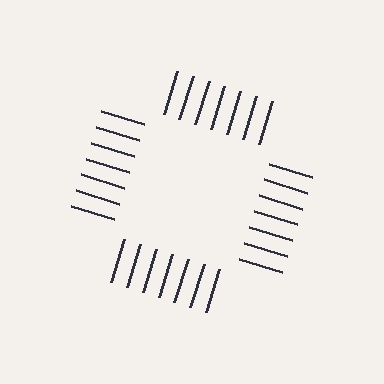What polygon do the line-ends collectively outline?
An illusory square — the line segments terminate on its edges but no continuous stroke is drawn.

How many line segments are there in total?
28 — 7 along each of the 4 edges.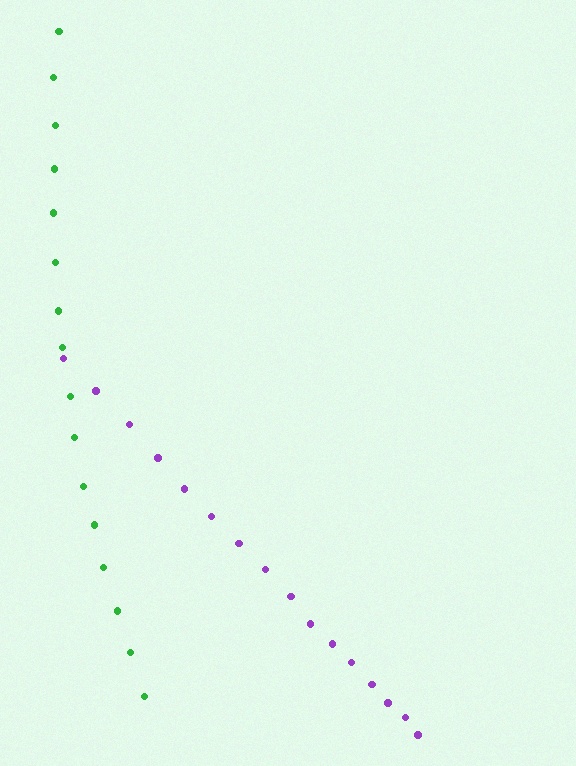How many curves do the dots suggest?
There are 2 distinct paths.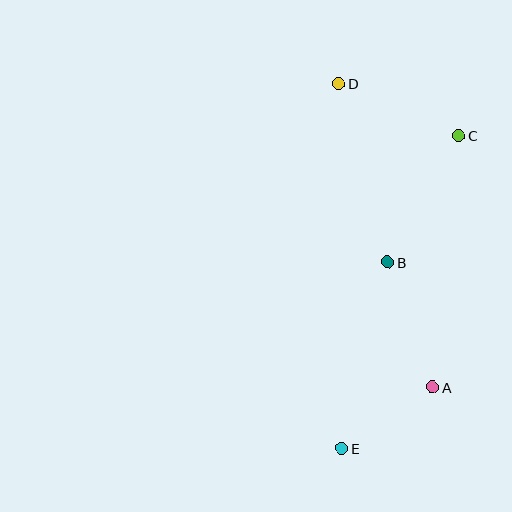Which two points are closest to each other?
Points A and E are closest to each other.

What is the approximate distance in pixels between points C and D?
The distance between C and D is approximately 131 pixels.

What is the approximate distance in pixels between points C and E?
The distance between C and E is approximately 334 pixels.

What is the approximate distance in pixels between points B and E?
The distance between B and E is approximately 192 pixels.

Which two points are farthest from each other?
Points D and E are farthest from each other.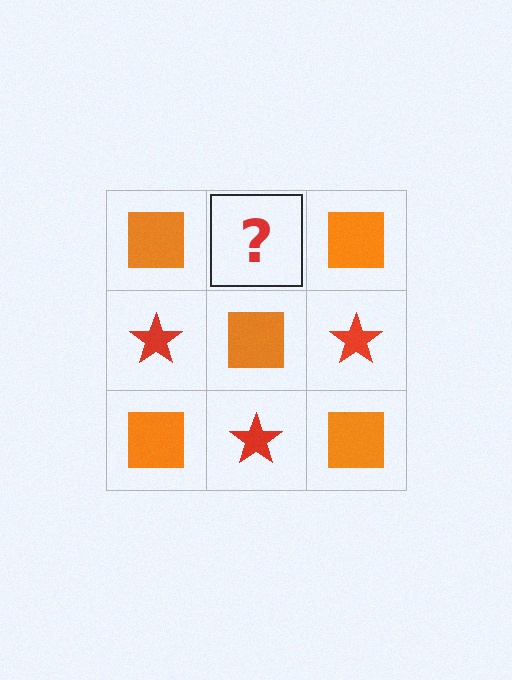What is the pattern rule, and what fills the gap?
The rule is that it alternates orange square and red star in a checkerboard pattern. The gap should be filled with a red star.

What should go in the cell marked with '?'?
The missing cell should contain a red star.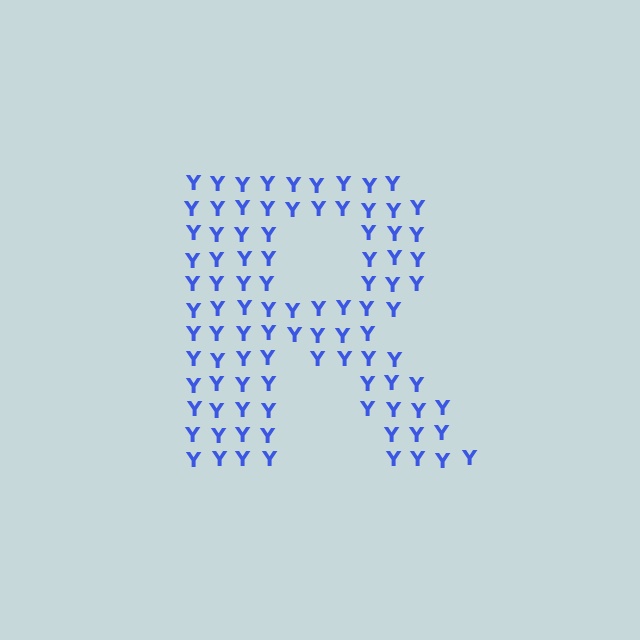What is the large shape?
The large shape is the letter R.